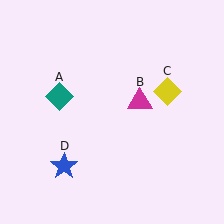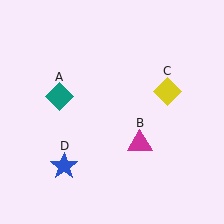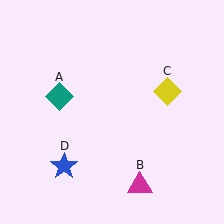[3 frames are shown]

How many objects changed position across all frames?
1 object changed position: magenta triangle (object B).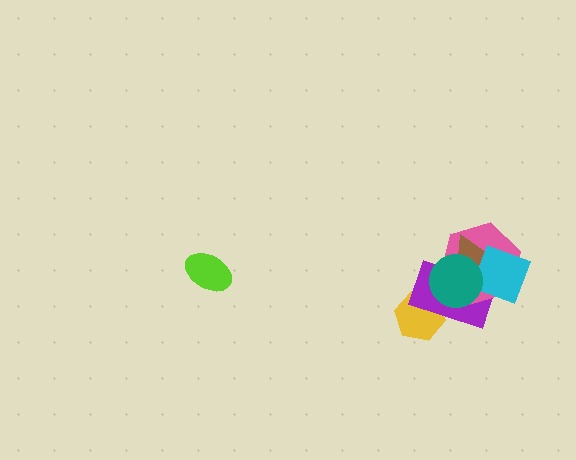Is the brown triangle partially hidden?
Yes, it is partially covered by another shape.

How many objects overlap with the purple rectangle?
5 objects overlap with the purple rectangle.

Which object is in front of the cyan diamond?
The teal circle is in front of the cyan diamond.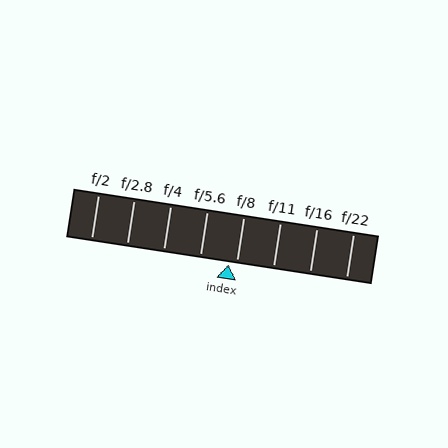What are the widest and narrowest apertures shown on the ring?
The widest aperture shown is f/2 and the narrowest is f/22.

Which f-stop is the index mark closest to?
The index mark is closest to f/8.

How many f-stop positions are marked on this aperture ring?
There are 8 f-stop positions marked.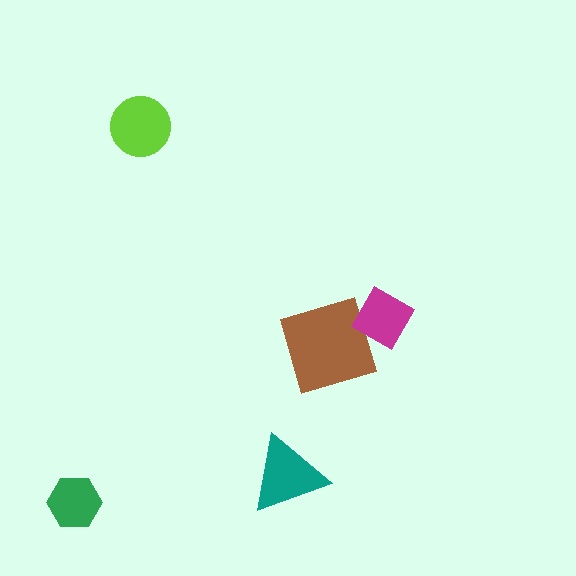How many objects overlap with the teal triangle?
0 objects overlap with the teal triangle.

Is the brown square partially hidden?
Yes, it is partially covered by another shape.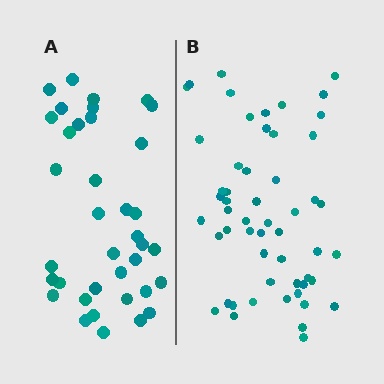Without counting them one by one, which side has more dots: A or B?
Region B (the right region) has more dots.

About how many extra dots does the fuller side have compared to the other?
Region B has approximately 15 more dots than region A.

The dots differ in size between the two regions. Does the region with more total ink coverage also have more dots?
No. Region A has more total ink coverage because its dots are larger, but region B actually contains more individual dots. Total area can be misleading — the number of items is what matters here.